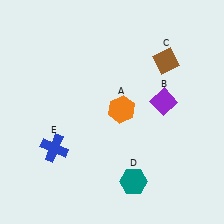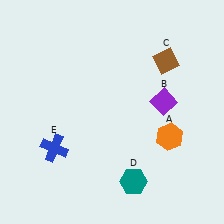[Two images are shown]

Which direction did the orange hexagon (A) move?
The orange hexagon (A) moved right.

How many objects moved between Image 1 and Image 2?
1 object moved between the two images.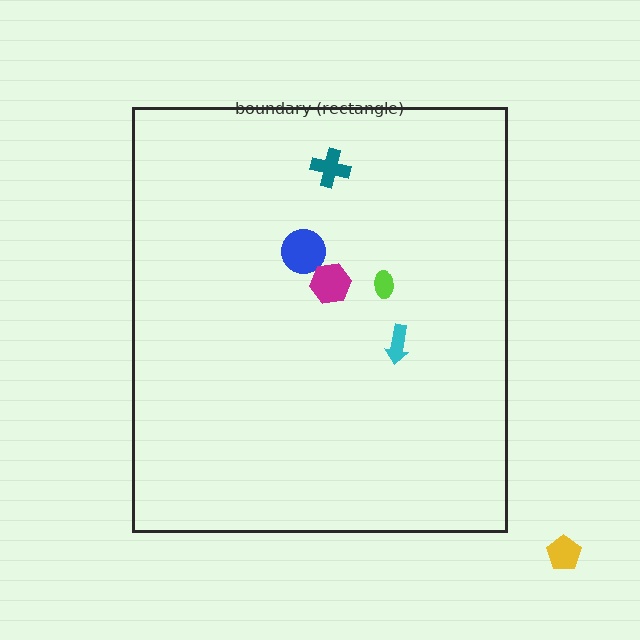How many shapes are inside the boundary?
5 inside, 1 outside.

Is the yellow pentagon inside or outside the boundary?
Outside.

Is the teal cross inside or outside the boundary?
Inside.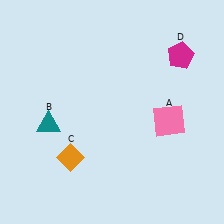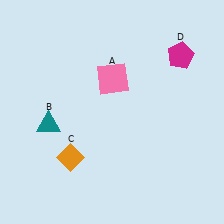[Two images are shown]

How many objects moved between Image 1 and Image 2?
1 object moved between the two images.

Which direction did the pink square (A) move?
The pink square (A) moved left.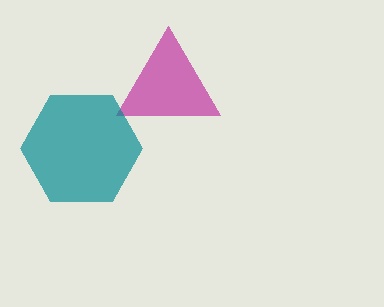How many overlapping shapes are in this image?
There are 2 overlapping shapes in the image.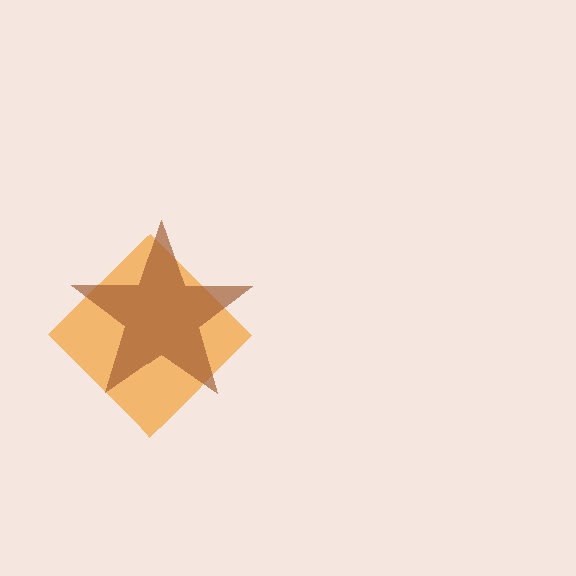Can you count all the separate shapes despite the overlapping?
Yes, there are 2 separate shapes.